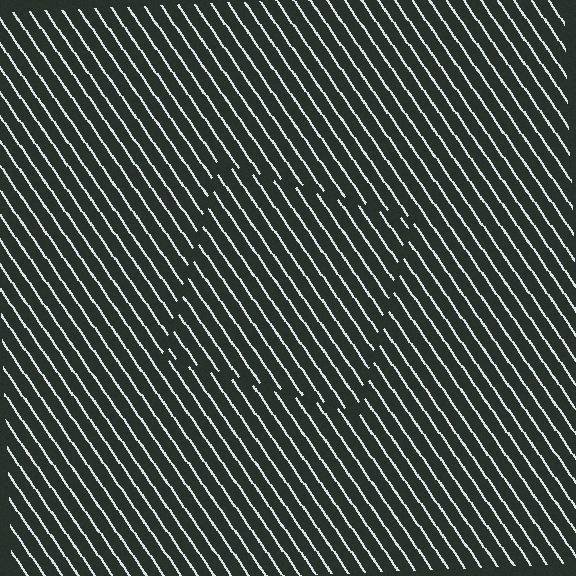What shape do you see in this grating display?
An illusory square. The interior of the shape contains the same grating, shifted by half a period — the contour is defined by the phase discontinuity where line-ends from the inner and outer gratings abut.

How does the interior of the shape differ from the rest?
The interior of the shape contains the same grating, shifted by half a period — the contour is defined by the phase discontinuity where line-ends from the inner and outer gratings abut.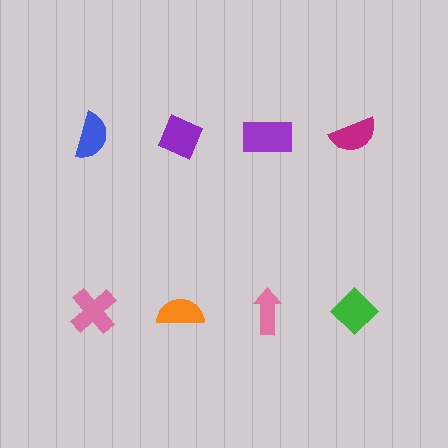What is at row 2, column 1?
A pink cross.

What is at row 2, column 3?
A pink arrow.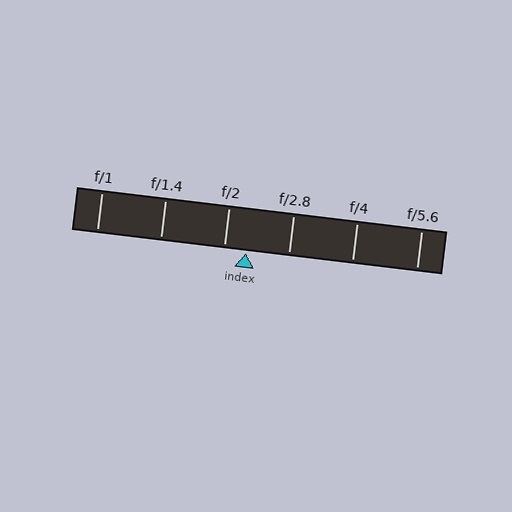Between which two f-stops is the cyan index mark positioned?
The index mark is between f/2 and f/2.8.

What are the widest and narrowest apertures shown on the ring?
The widest aperture shown is f/1 and the narrowest is f/5.6.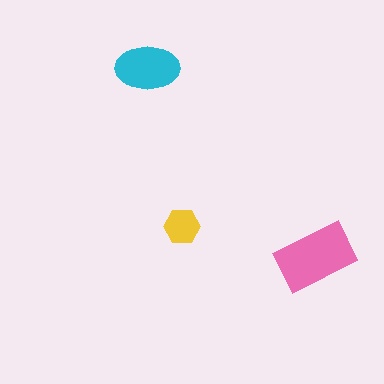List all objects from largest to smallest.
The pink rectangle, the cyan ellipse, the yellow hexagon.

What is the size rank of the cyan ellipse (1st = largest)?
2nd.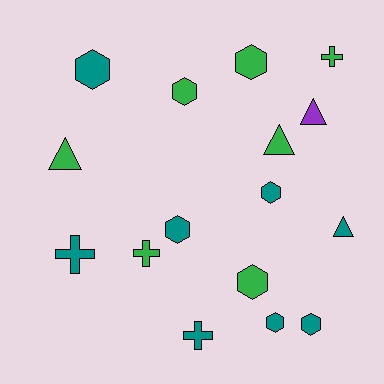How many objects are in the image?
There are 16 objects.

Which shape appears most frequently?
Hexagon, with 8 objects.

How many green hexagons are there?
There are 3 green hexagons.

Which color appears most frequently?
Teal, with 8 objects.